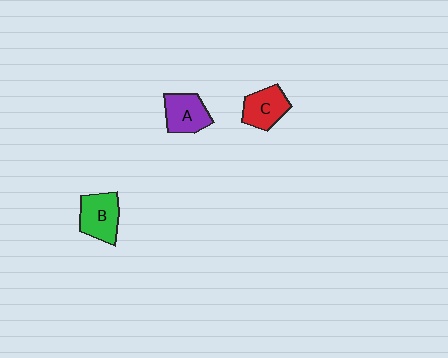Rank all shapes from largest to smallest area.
From largest to smallest: B (green), A (purple), C (red).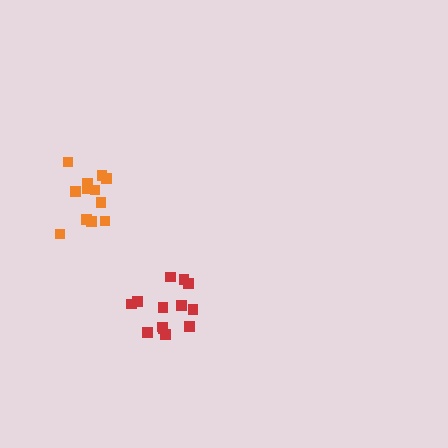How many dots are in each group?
Group 1: 12 dots, Group 2: 13 dots (25 total).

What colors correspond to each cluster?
The clusters are colored: orange, red.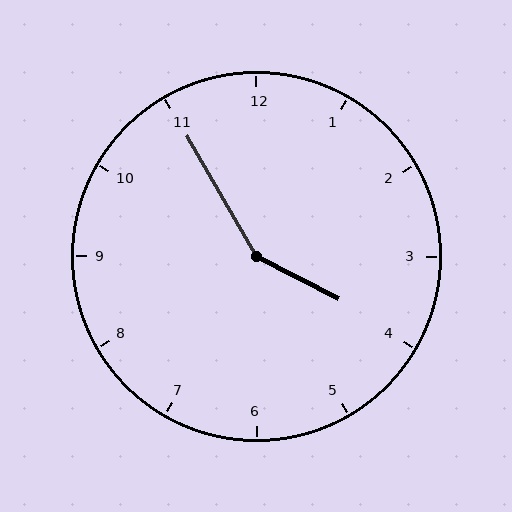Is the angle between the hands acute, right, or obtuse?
It is obtuse.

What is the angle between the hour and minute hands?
Approximately 148 degrees.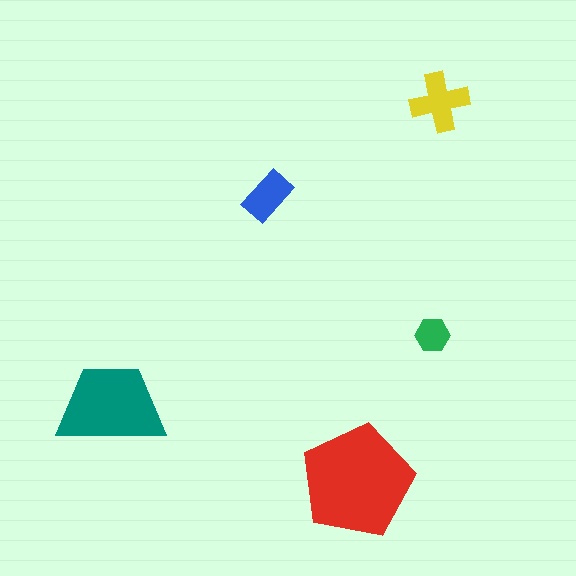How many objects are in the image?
There are 5 objects in the image.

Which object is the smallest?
The green hexagon.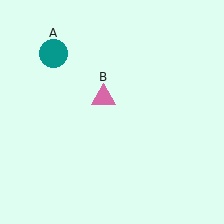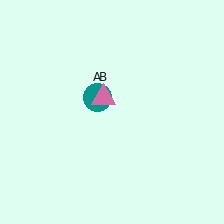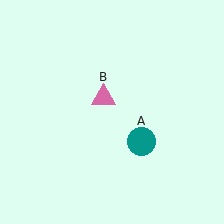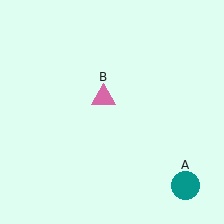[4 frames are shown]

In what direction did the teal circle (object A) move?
The teal circle (object A) moved down and to the right.